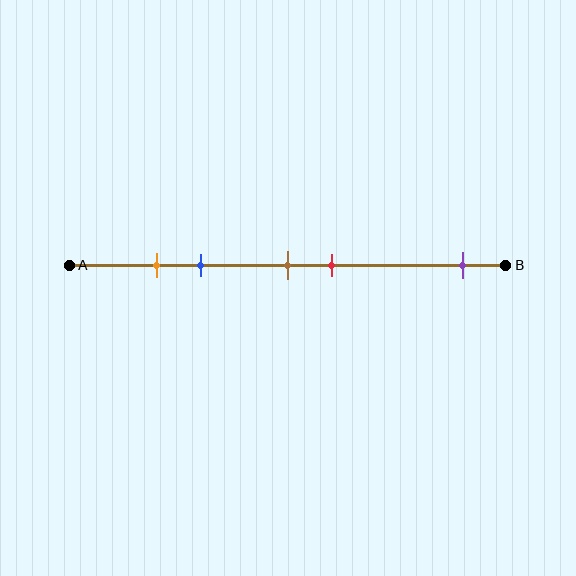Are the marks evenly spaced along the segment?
No, the marks are not evenly spaced.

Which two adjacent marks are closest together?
The orange and blue marks are the closest adjacent pair.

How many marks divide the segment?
There are 5 marks dividing the segment.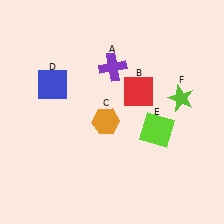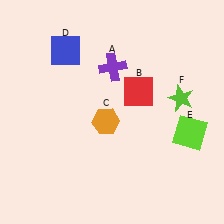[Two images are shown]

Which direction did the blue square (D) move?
The blue square (D) moved up.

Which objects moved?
The objects that moved are: the blue square (D), the lime square (E).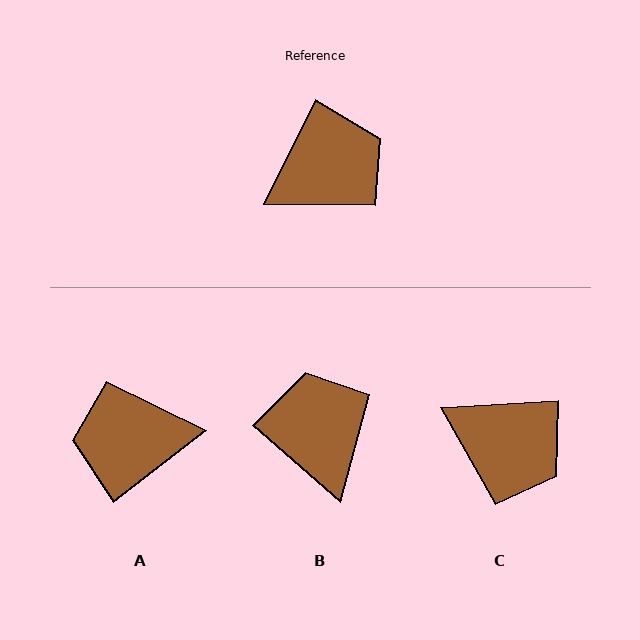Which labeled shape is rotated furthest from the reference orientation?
A, about 154 degrees away.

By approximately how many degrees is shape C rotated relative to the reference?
Approximately 60 degrees clockwise.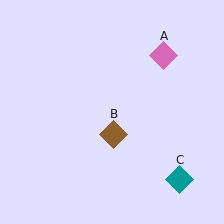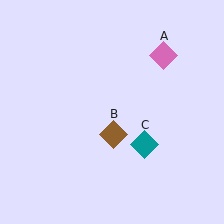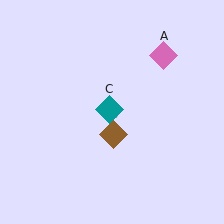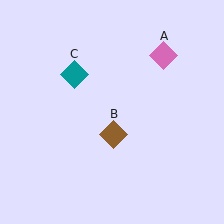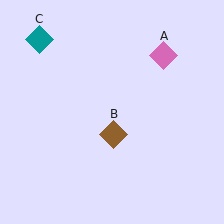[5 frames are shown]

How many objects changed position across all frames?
1 object changed position: teal diamond (object C).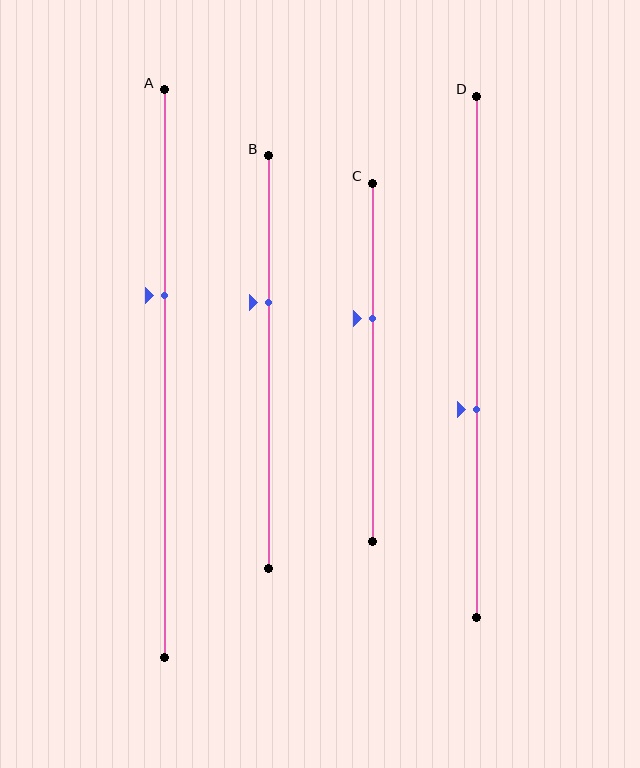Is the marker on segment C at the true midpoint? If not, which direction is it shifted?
No, the marker on segment C is shifted upward by about 12% of the segment length.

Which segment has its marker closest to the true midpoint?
Segment D has its marker closest to the true midpoint.